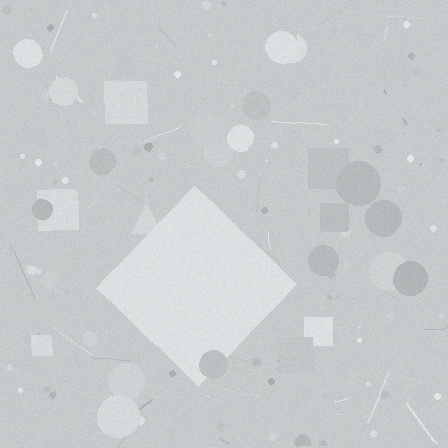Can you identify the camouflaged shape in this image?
The camouflaged shape is a diamond.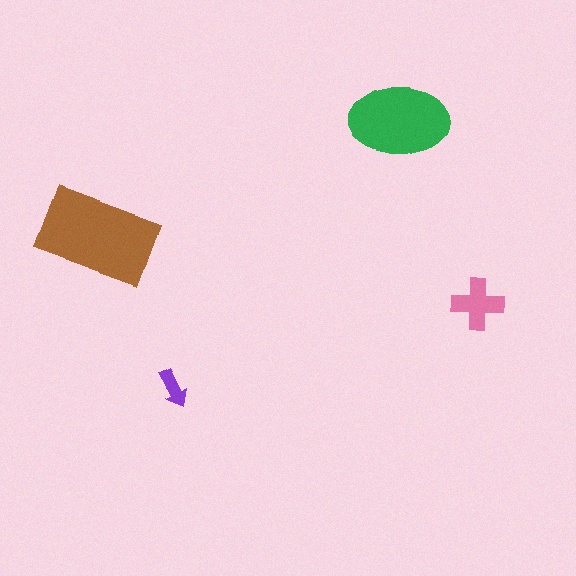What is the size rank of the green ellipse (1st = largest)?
2nd.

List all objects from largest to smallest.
The brown rectangle, the green ellipse, the pink cross, the purple arrow.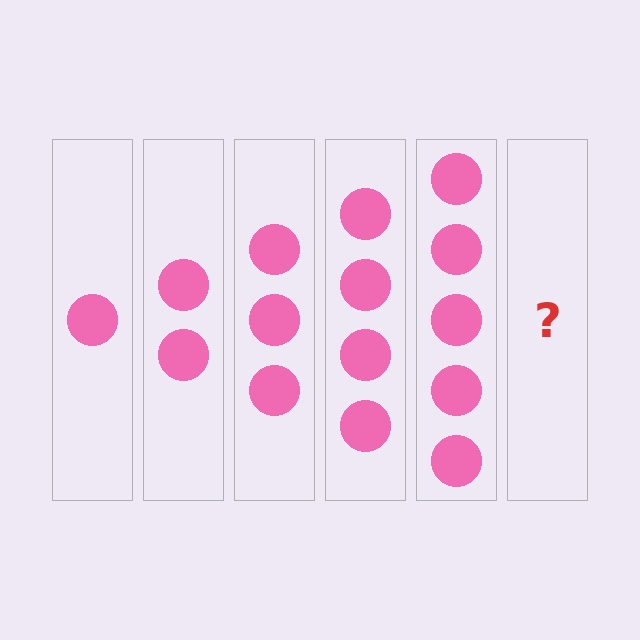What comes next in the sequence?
The next element should be 6 circles.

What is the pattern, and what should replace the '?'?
The pattern is that each step adds one more circle. The '?' should be 6 circles.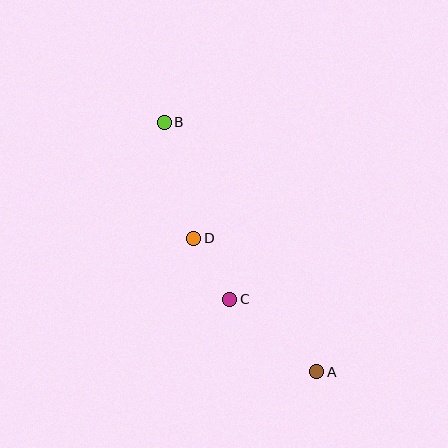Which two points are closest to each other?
Points C and D are closest to each other.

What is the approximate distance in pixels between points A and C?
The distance between A and C is approximately 113 pixels.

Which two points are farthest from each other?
Points A and B are farthest from each other.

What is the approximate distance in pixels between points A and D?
The distance between A and D is approximately 181 pixels.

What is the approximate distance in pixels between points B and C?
The distance between B and C is approximately 188 pixels.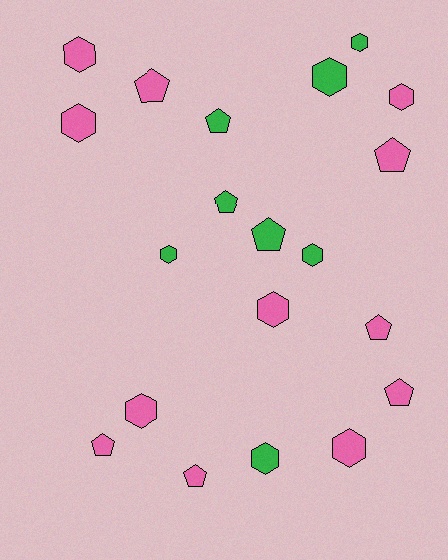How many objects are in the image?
There are 20 objects.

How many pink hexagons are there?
There are 6 pink hexagons.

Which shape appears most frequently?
Hexagon, with 11 objects.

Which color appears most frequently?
Pink, with 12 objects.